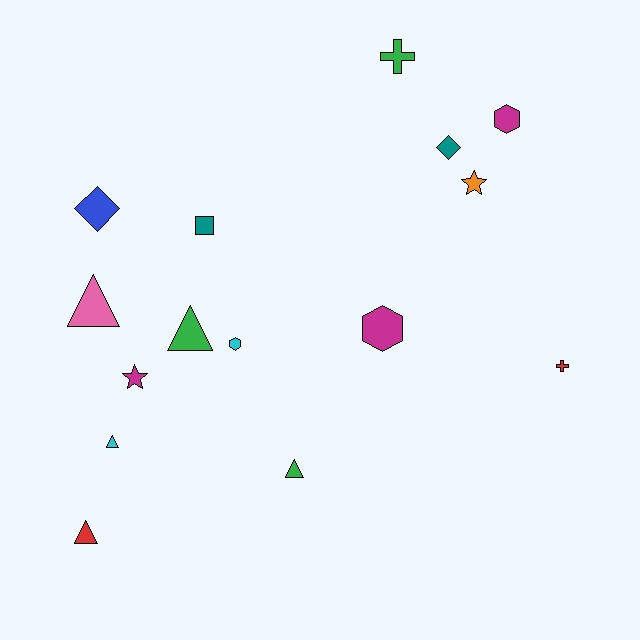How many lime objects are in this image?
There are no lime objects.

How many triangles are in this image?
There are 5 triangles.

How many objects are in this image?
There are 15 objects.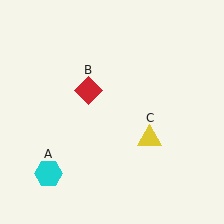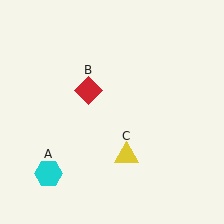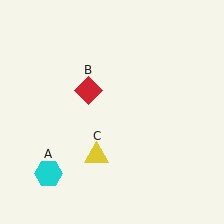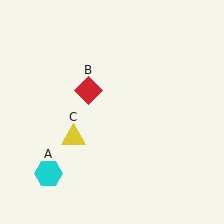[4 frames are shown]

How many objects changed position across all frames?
1 object changed position: yellow triangle (object C).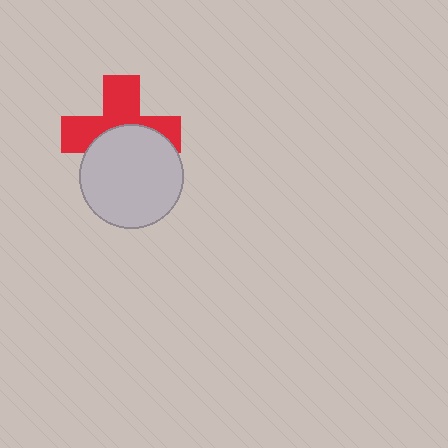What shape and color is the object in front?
The object in front is a light gray circle.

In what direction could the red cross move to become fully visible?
The red cross could move up. That would shift it out from behind the light gray circle entirely.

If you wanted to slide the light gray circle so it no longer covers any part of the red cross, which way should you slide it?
Slide it down — that is the most direct way to separate the two shapes.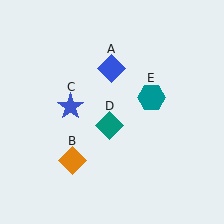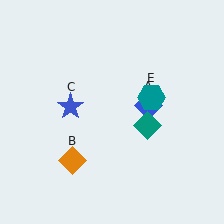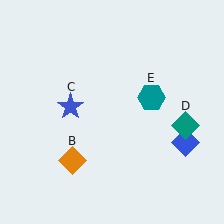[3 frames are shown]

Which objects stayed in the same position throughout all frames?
Orange diamond (object B) and blue star (object C) and teal hexagon (object E) remained stationary.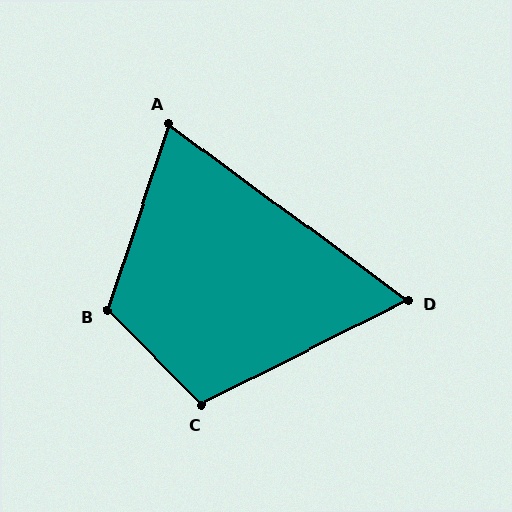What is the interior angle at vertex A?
Approximately 72 degrees (acute).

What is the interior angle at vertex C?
Approximately 108 degrees (obtuse).